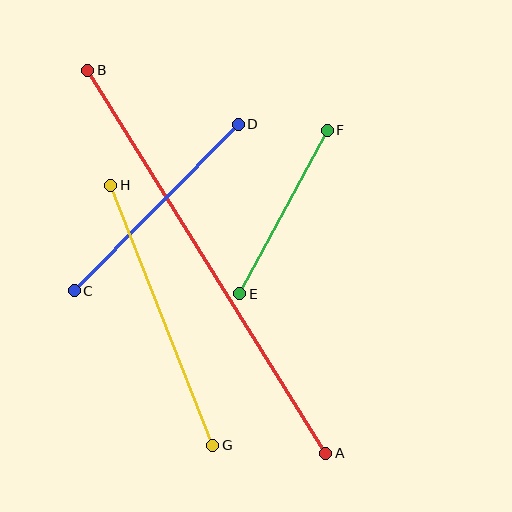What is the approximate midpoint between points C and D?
The midpoint is at approximately (156, 208) pixels.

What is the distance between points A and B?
The distance is approximately 451 pixels.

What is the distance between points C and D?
The distance is approximately 234 pixels.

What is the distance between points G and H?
The distance is approximately 279 pixels.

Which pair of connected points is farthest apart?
Points A and B are farthest apart.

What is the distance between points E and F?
The distance is approximately 185 pixels.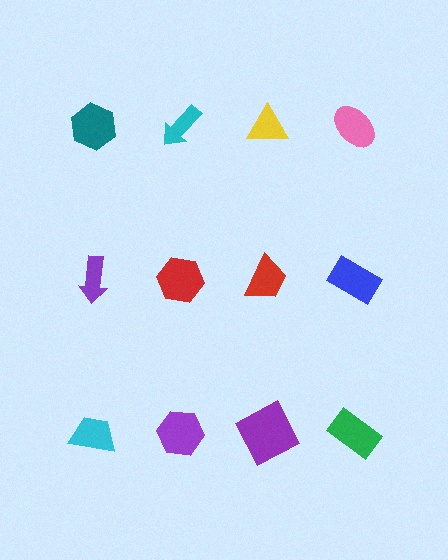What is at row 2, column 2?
A red hexagon.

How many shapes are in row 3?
4 shapes.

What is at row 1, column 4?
A pink ellipse.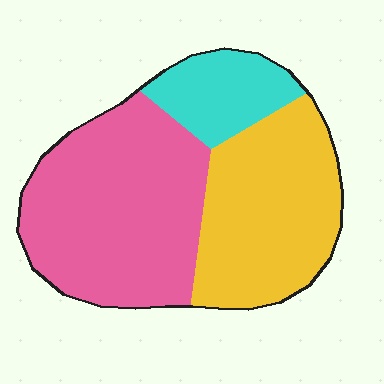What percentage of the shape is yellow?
Yellow takes up about three eighths (3/8) of the shape.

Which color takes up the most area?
Pink, at roughly 50%.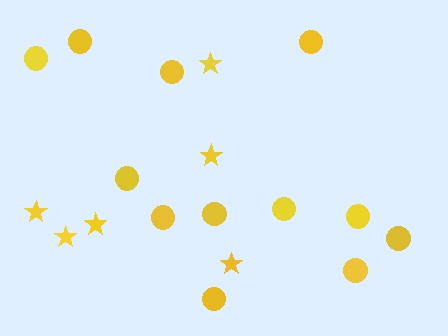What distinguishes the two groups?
There are 2 groups: one group of circles (12) and one group of stars (6).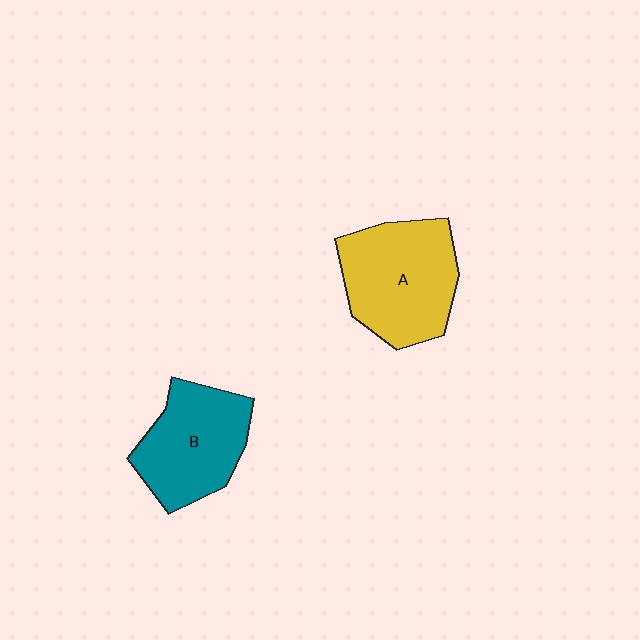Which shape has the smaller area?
Shape B (teal).